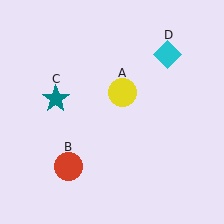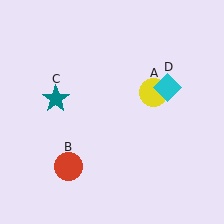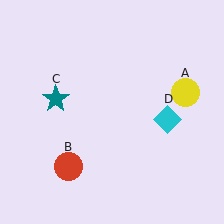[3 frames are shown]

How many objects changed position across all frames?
2 objects changed position: yellow circle (object A), cyan diamond (object D).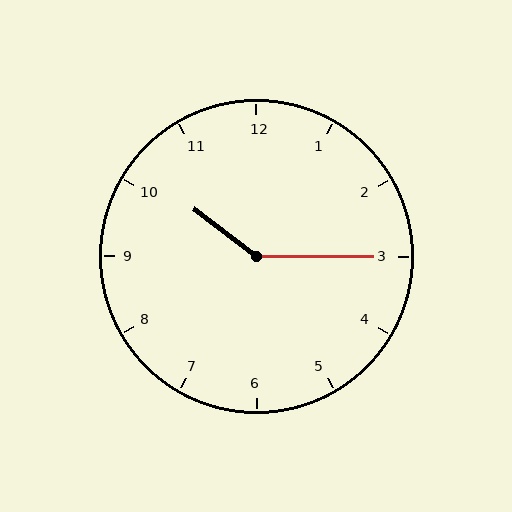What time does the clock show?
10:15.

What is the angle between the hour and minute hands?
Approximately 142 degrees.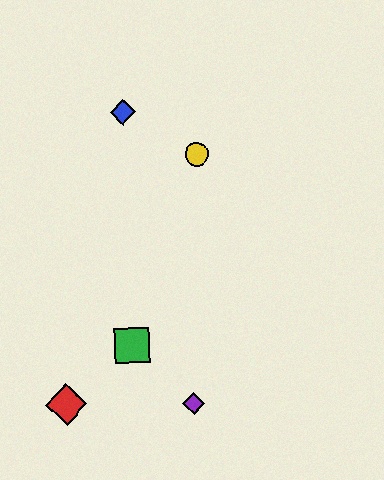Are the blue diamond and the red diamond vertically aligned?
No, the blue diamond is at x≈123 and the red diamond is at x≈66.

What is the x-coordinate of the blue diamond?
The blue diamond is at x≈123.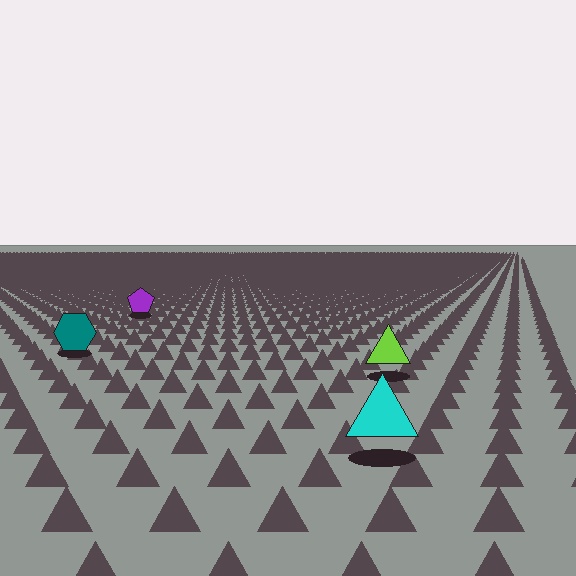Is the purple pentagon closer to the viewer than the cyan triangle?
No. The cyan triangle is closer — you can tell from the texture gradient: the ground texture is coarser near it.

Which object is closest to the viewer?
The cyan triangle is closest. The texture marks near it are larger and more spread out.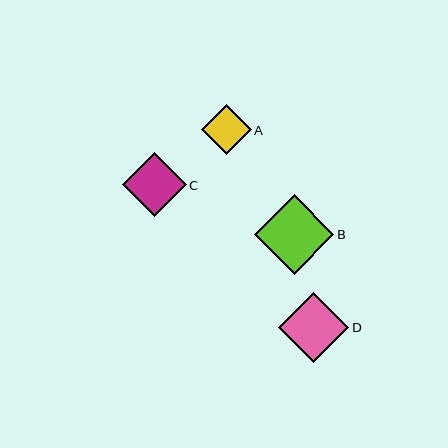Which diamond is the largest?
Diamond B is the largest with a size of approximately 80 pixels.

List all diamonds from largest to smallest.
From largest to smallest: B, D, C, A.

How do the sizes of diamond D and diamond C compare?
Diamond D and diamond C are approximately the same size.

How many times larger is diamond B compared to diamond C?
Diamond B is approximately 1.2 times the size of diamond C.